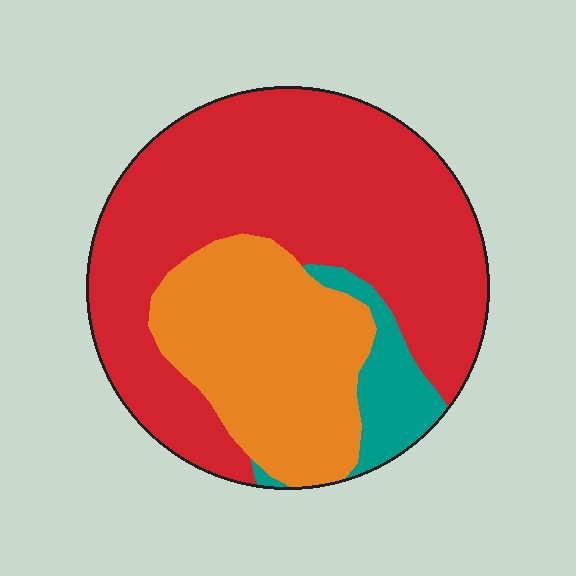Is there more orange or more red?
Red.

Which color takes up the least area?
Teal, at roughly 10%.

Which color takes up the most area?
Red, at roughly 60%.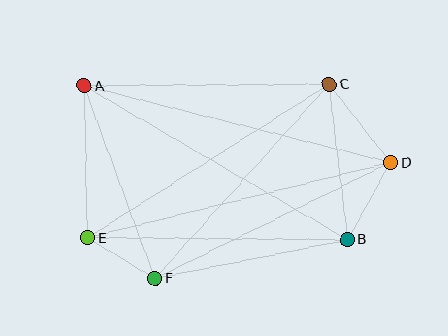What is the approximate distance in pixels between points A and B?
The distance between A and B is approximately 305 pixels.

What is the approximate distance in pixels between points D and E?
The distance between D and E is approximately 312 pixels.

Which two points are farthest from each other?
Points A and D are farthest from each other.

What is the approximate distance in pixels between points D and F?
The distance between D and F is approximately 263 pixels.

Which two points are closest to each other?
Points E and F are closest to each other.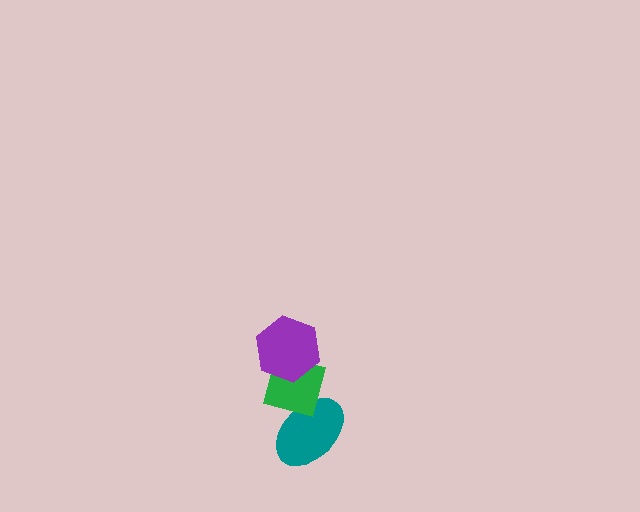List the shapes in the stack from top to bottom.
From top to bottom: the purple hexagon, the green square, the teal ellipse.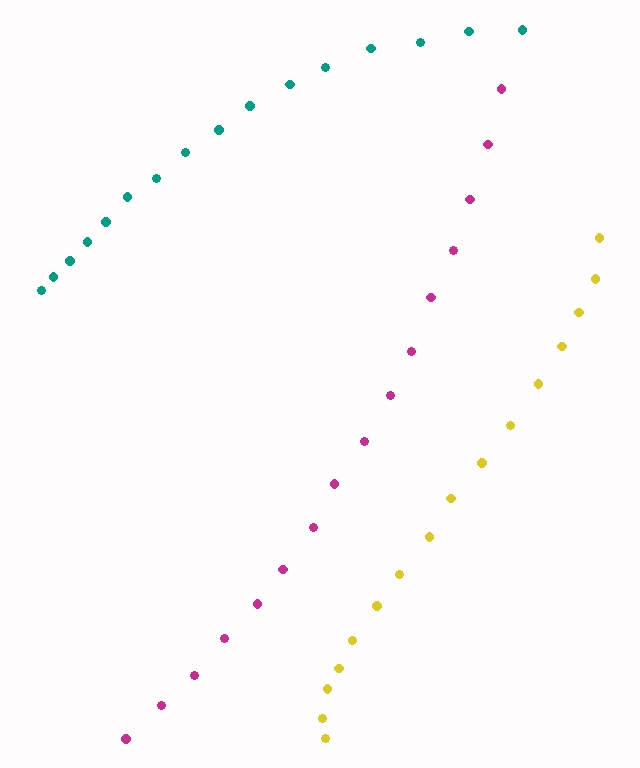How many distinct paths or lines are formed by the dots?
There are 3 distinct paths.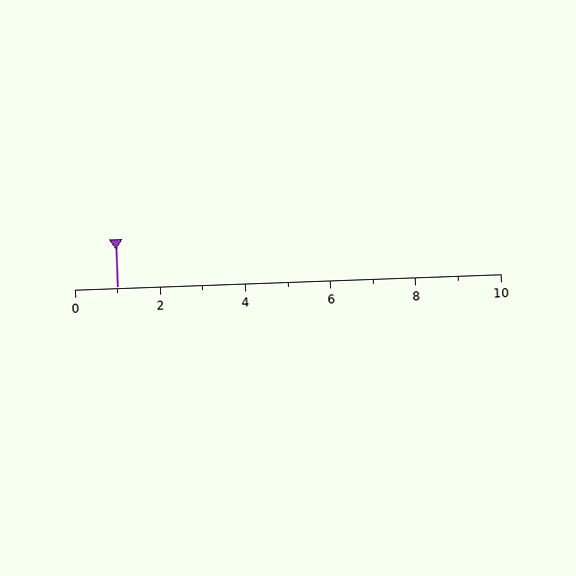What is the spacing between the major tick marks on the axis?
The major ticks are spaced 2 apart.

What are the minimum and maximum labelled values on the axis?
The axis runs from 0 to 10.